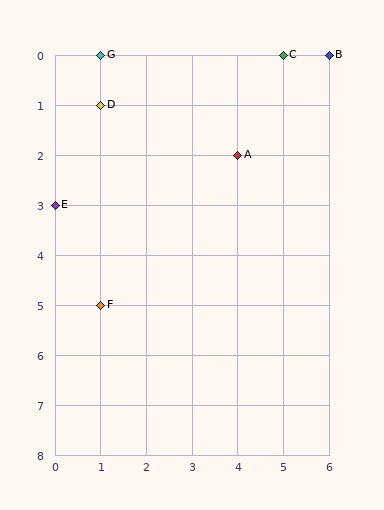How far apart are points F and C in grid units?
Points F and C are 4 columns and 5 rows apart (about 6.4 grid units diagonally).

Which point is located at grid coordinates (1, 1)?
Point D is at (1, 1).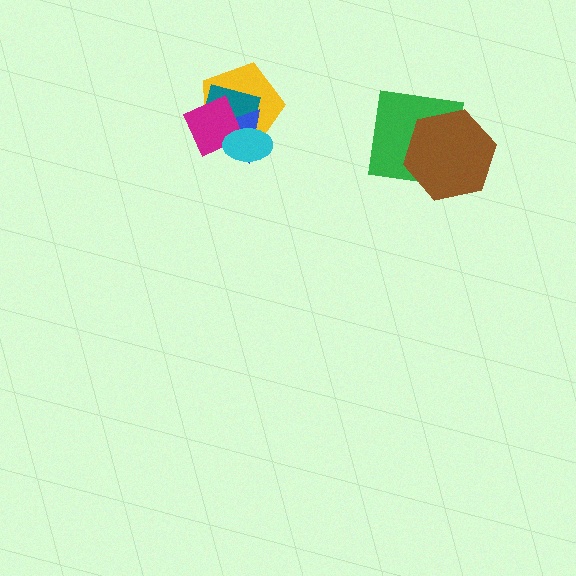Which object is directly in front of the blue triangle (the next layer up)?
The magenta diamond is directly in front of the blue triangle.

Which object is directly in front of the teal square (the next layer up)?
The blue triangle is directly in front of the teal square.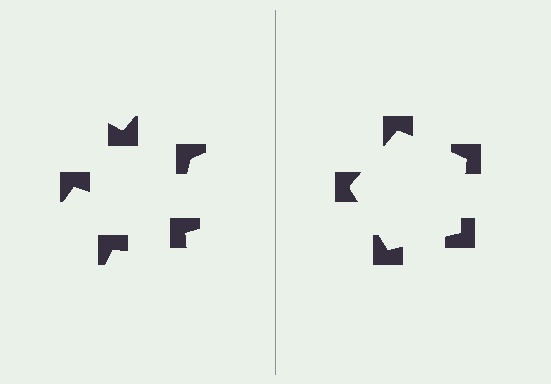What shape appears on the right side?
An illusory pentagon.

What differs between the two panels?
The notched squares are positioned identically on both sides; only the wedge orientations differ. On the right they align to a pentagon; on the left they are misaligned.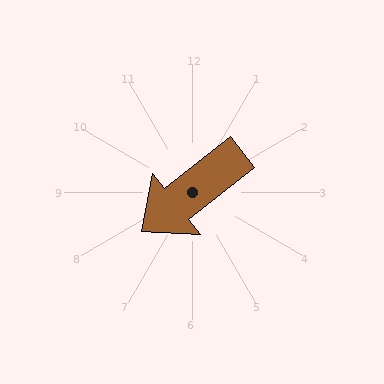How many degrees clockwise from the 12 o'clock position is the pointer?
Approximately 232 degrees.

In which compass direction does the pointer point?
Southwest.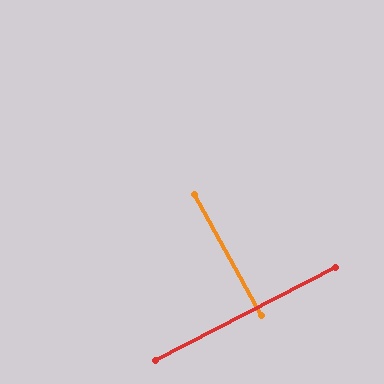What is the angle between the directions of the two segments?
Approximately 88 degrees.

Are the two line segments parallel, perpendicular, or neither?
Perpendicular — they meet at approximately 88°.